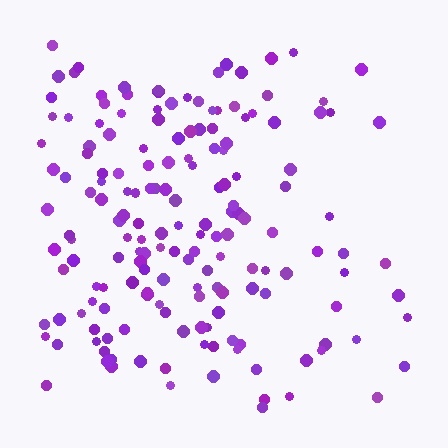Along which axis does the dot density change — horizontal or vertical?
Horizontal.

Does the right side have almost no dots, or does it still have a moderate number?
Still a moderate number, just noticeably fewer than the left.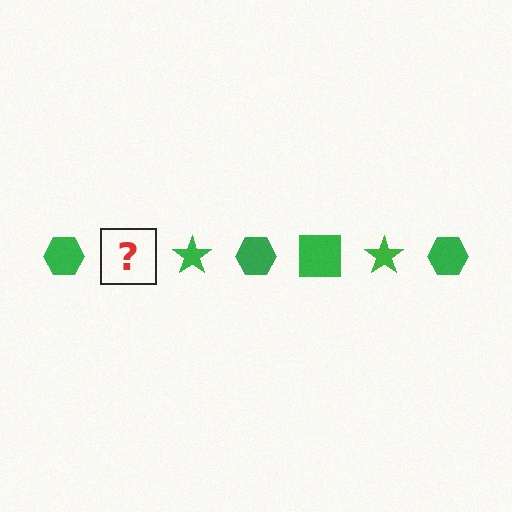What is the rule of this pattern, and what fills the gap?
The rule is that the pattern cycles through hexagon, square, star shapes in green. The gap should be filled with a green square.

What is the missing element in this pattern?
The missing element is a green square.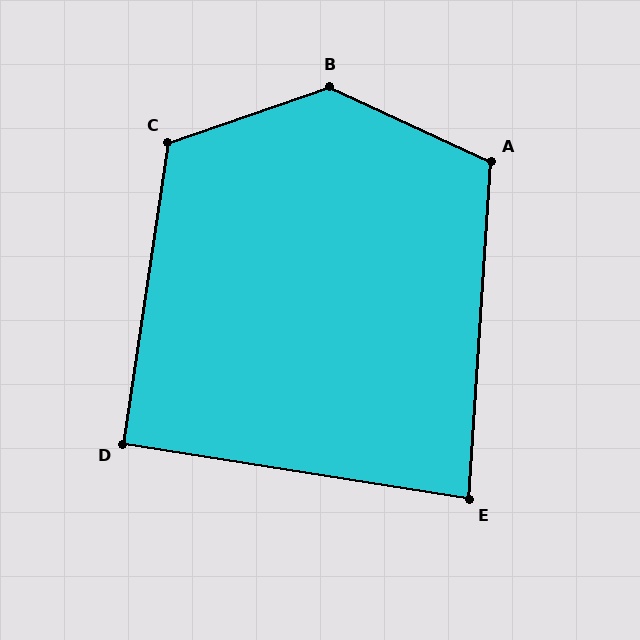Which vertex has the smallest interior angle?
E, at approximately 85 degrees.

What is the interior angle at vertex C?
Approximately 118 degrees (obtuse).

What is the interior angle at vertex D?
Approximately 90 degrees (approximately right).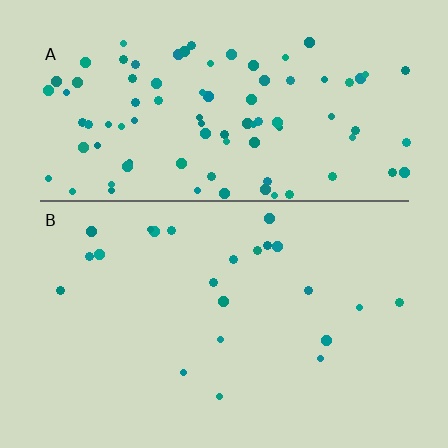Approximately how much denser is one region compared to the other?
Approximately 4.1× — region A over region B.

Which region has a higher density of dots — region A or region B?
A (the top).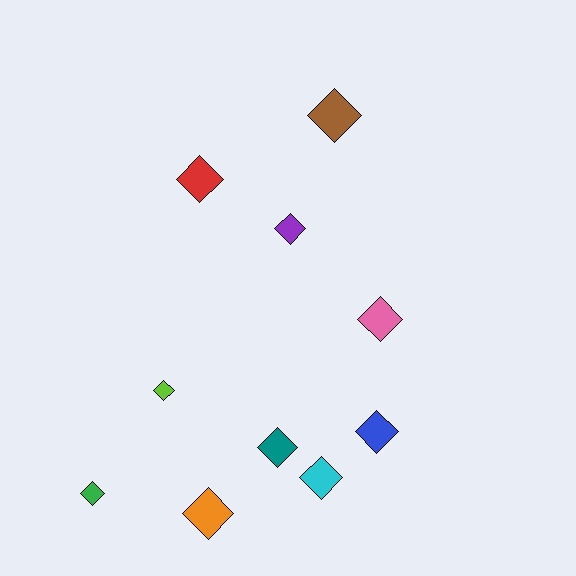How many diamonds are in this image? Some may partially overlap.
There are 10 diamonds.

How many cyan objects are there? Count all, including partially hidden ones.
There is 1 cyan object.